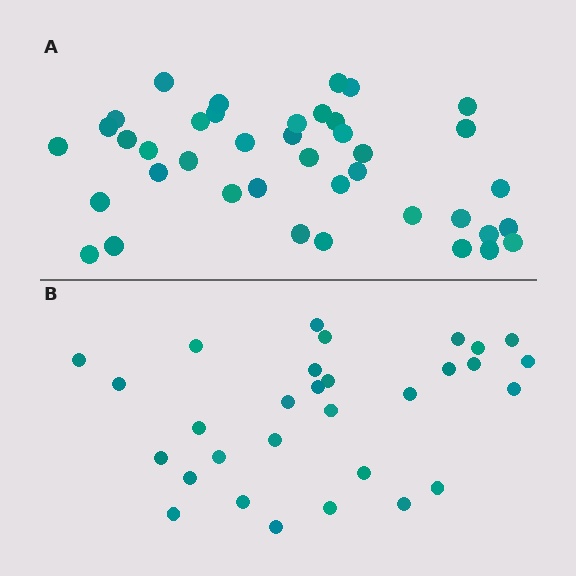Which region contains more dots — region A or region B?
Region A (the top region) has more dots.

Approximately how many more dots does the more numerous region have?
Region A has roughly 10 or so more dots than region B.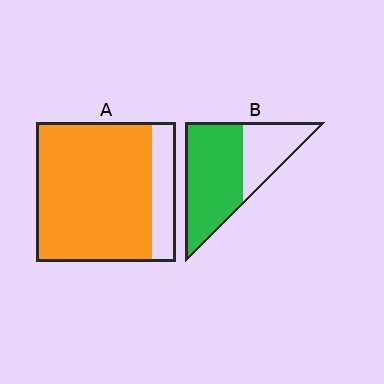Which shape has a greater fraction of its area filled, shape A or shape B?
Shape A.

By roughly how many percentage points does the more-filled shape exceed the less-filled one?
By roughly 15 percentage points (A over B).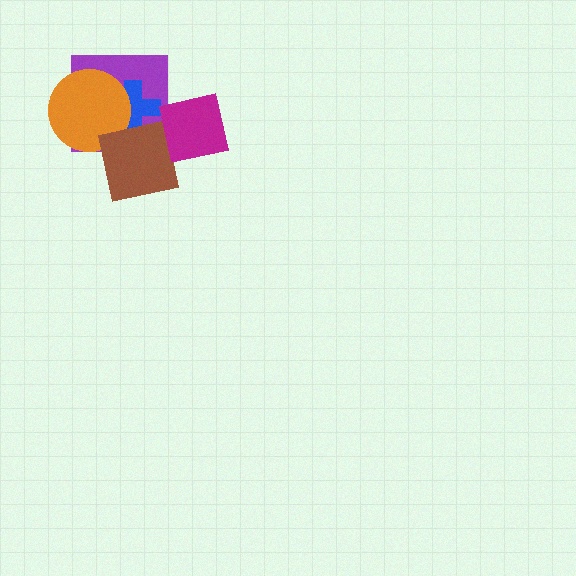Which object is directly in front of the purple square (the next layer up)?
The blue cross is directly in front of the purple square.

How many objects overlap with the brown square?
3 objects overlap with the brown square.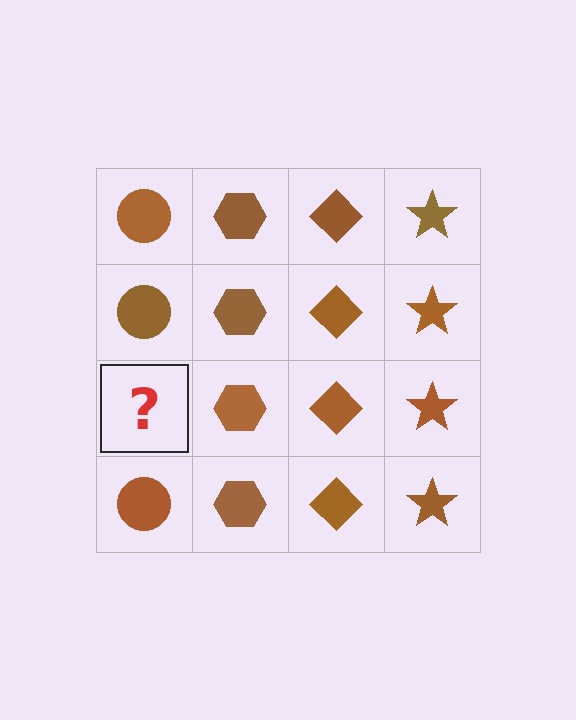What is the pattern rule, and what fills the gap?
The rule is that each column has a consistent shape. The gap should be filled with a brown circle.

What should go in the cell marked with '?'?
The missing cell should contain a brown circle.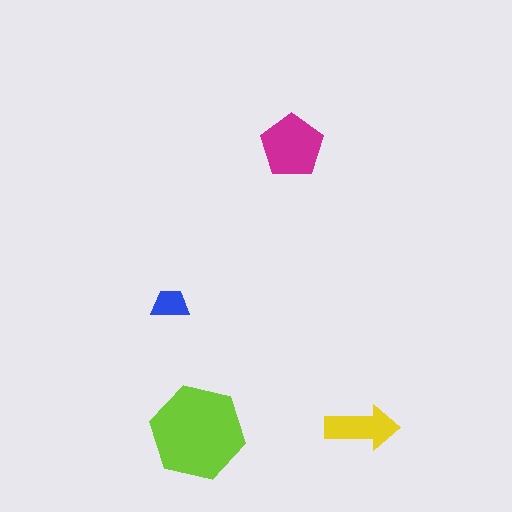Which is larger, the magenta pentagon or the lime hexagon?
The lime hexagon.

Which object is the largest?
The lime hexagon.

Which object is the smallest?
The blue trapezoid.